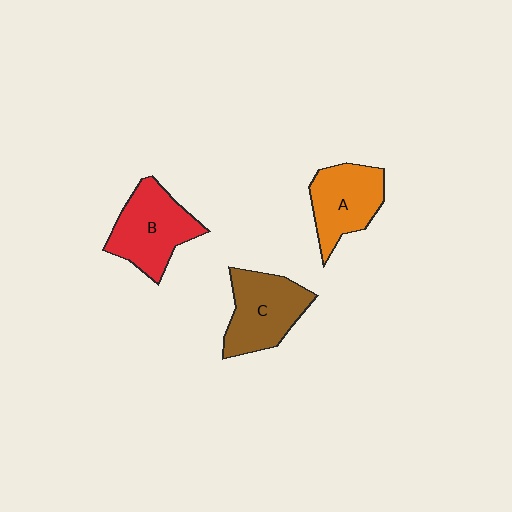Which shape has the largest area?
Shape B (red).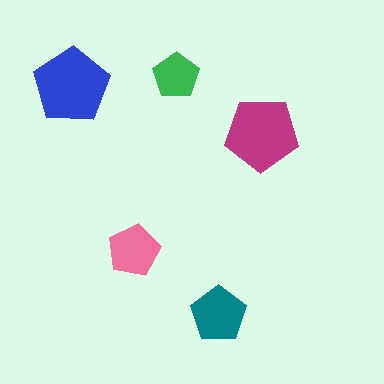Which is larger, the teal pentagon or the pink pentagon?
The teal one.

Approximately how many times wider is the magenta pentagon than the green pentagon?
About 1.5 times wider.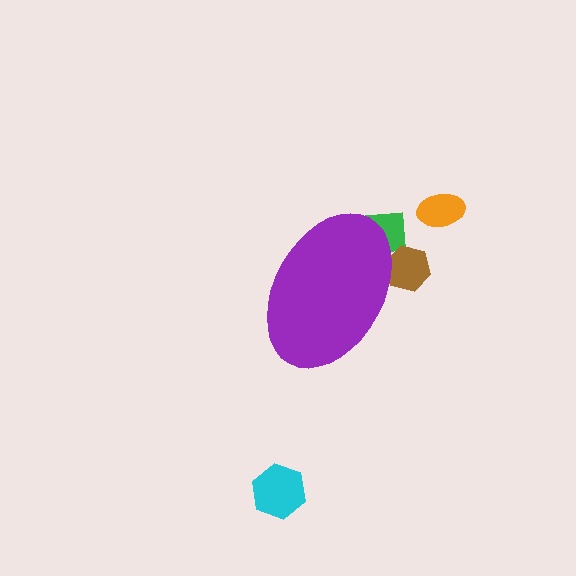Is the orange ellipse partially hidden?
No, the orange ellipse is fully visible.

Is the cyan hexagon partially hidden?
No, the cyan hexagon is fully visible.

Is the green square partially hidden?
Yes, the green square is partially hidden behind the purple ellipse.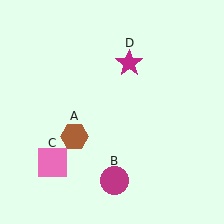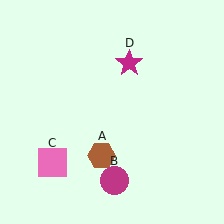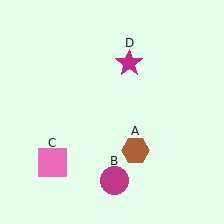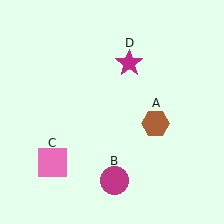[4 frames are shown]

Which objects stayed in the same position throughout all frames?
Magenta circle (object B) and pink square (object C) and magenta star (object D) remained stationary.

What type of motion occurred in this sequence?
The brown hexagon (object A) rotated counterclockwise around the center of the scene.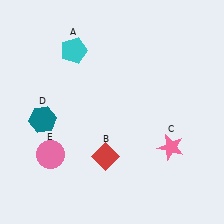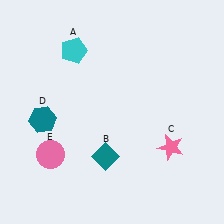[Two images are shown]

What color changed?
The diamond (B) changed from red in Image 1 to teal in Image 2.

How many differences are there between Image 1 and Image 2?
There is 1 difference between the two images.